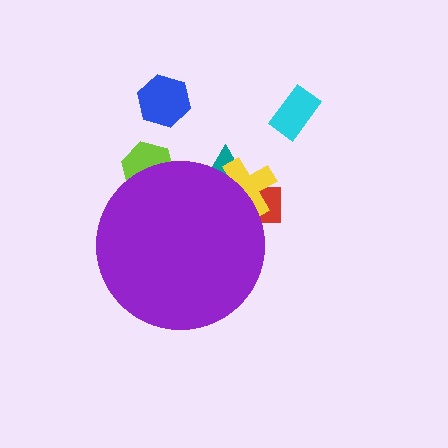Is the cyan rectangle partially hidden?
No, the cyan rectangle is fully visible.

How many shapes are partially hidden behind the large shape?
4 shapes are partially hidden.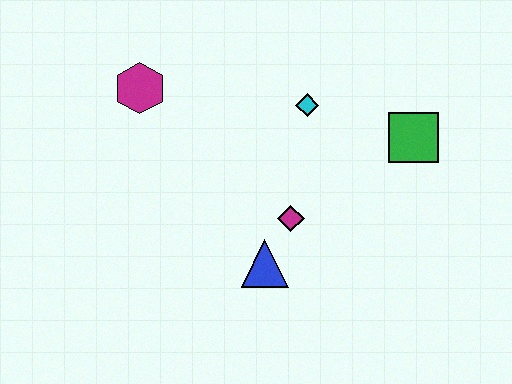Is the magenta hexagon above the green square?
Yes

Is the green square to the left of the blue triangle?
No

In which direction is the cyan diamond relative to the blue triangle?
The cyan diamond is above the blue triangle.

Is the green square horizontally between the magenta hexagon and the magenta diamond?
No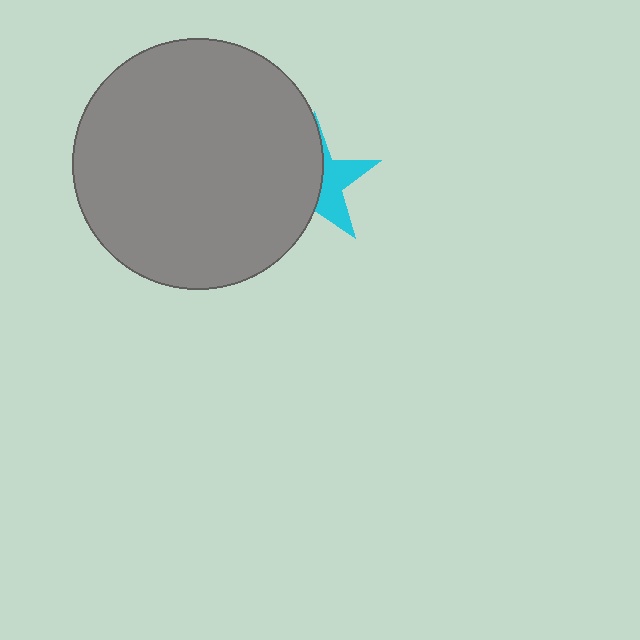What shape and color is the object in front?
The object in front is a gray circle.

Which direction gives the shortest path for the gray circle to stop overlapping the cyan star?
Moving left gives the shortest separation.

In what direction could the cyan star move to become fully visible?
The cyan star could move right. That would shift it out from behind the gray circle entirely.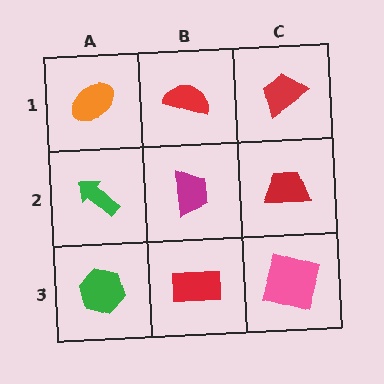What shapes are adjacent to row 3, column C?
A red trapezoid (row 2, column C), a red rectangle (row 3, column B).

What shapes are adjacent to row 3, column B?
A magenta trapezoid (row 2, column B), a green hexagon (row 3, column A), a pink square (row 3, column C).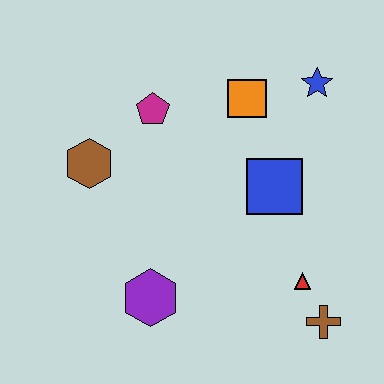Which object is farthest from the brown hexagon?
The brown cross is farthest from the brown hexagon.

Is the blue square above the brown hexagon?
No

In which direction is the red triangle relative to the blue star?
The red triangle is below the blue star.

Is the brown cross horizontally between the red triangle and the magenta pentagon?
No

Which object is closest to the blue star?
The orange square is closest to the blue star.